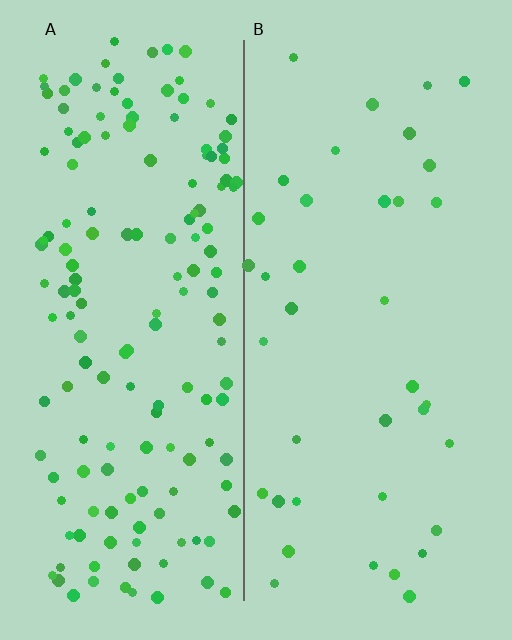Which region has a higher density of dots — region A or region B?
A (the left).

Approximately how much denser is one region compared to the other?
Approximately 4.1× — region A over region B.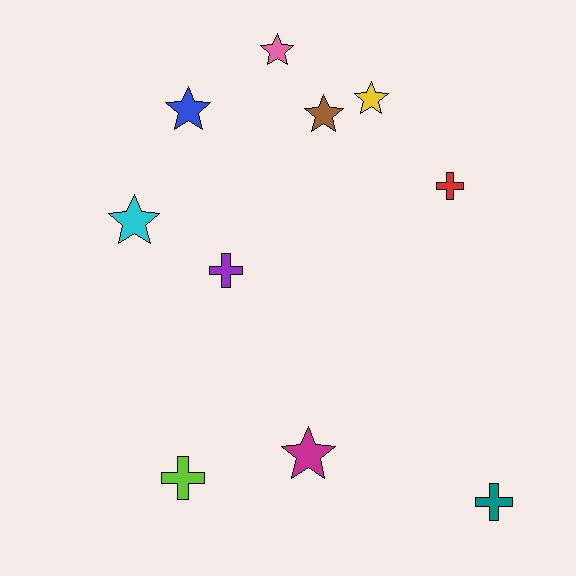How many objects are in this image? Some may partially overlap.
There are 10 objects.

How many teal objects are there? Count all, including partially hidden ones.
There is 1 teal object.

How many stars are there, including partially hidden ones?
There are 6 stars.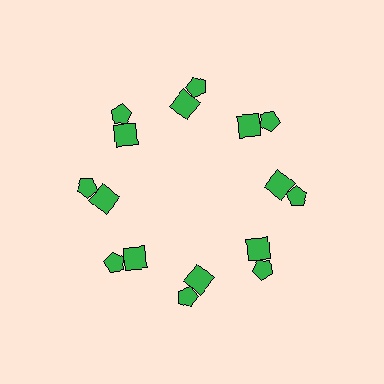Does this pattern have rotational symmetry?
Yes, this pattern has 8-fold rotational symmetry. It looks the same after rotating 45 degrees around the center.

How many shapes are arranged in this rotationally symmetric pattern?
There are 16 shapes, arranged in 8 groups of 2.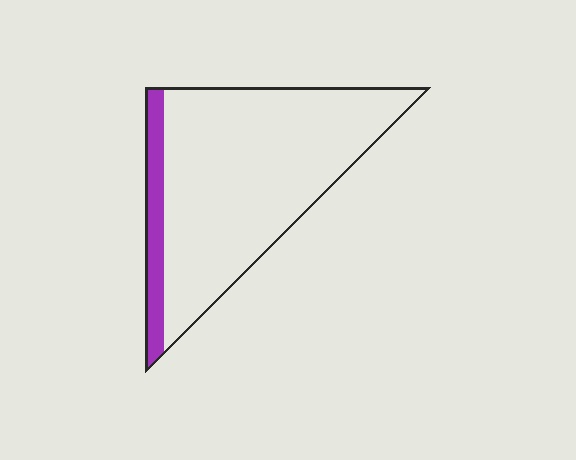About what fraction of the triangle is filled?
About one eighth (1/8).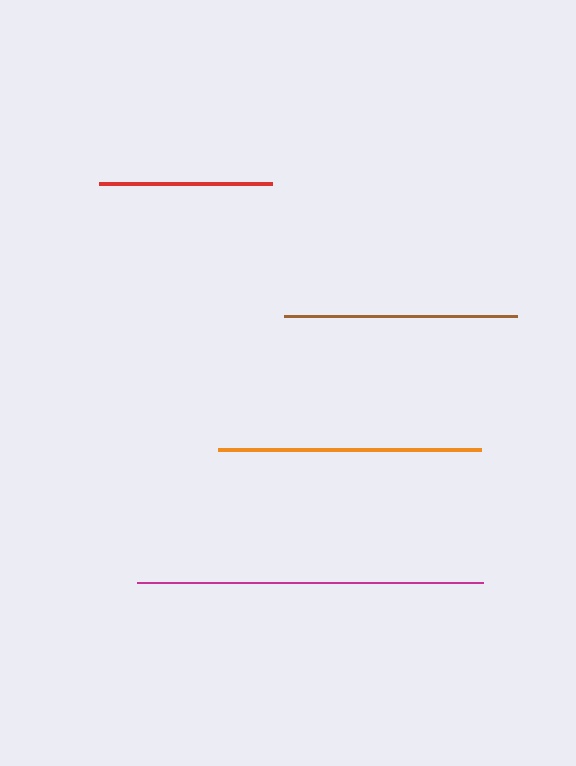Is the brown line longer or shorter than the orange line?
The orange line is longer than the brown line.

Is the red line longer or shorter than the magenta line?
The magenta line is longer than the red line.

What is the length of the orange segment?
The orange segment is approximately 263 pixels long.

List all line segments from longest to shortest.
From longest to shortest: magenta, orange, brown, red.